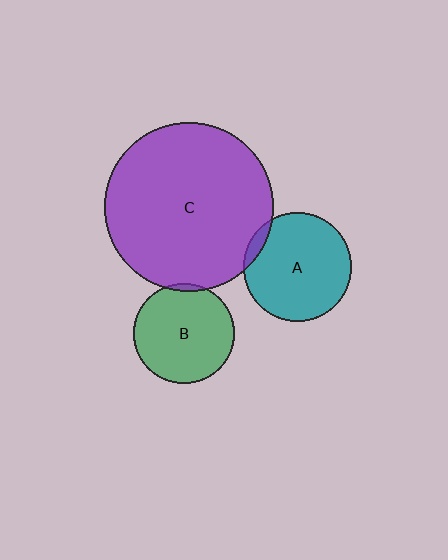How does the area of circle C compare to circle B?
Approximately 2.8 times.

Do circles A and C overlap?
Yes.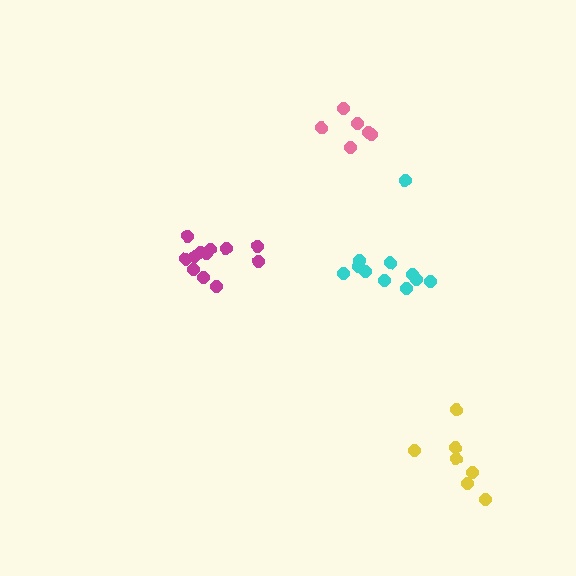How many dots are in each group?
Group 1: 12 dots, Group 2: 7 dots, Group 3: 11 dots, Group 4: 6 dots (36 total).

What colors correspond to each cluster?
The clusters are colored: magenta, yellow, cyan, pink.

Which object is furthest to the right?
The yellow cluster is rightmost.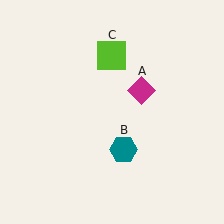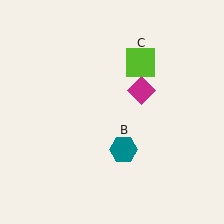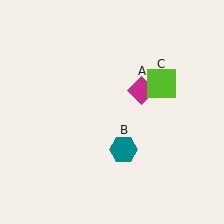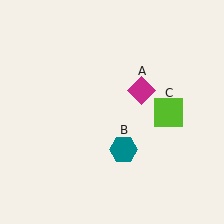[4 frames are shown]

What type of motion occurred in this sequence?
The lime square (object C) rotated clockwise around the center of the scene.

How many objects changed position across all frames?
1 object changed position: lime square (object C).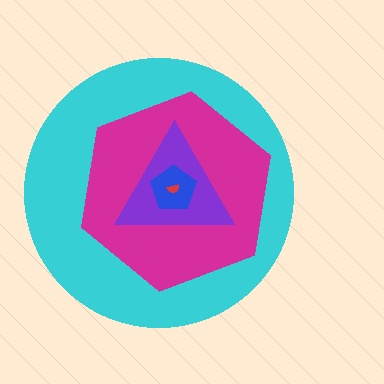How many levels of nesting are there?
5.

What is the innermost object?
The red semicircle.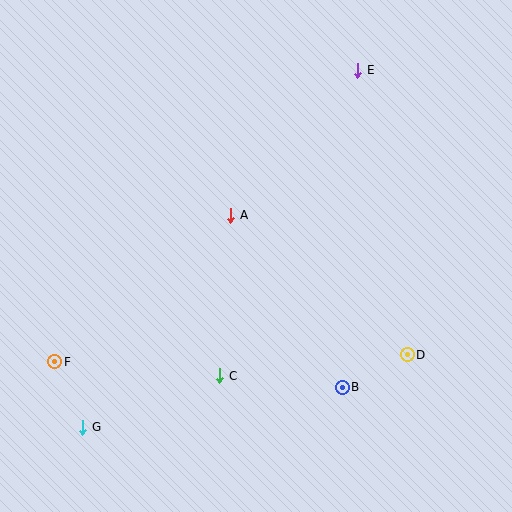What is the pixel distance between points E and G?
The distance between E and G is 450 pixels.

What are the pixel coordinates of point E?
Point E is at (358, 70).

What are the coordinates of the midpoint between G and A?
The midpoint between G and A is at (157, 321).